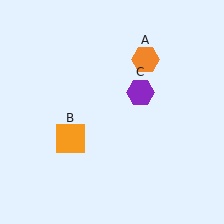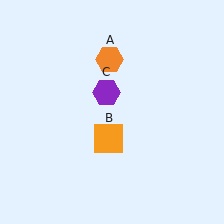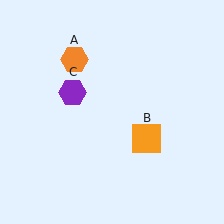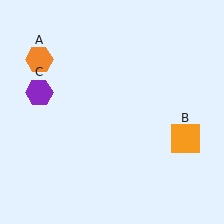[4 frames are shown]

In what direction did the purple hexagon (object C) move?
The purple hexagon (object C) moved left.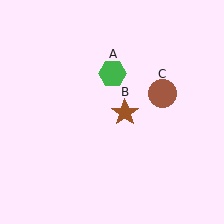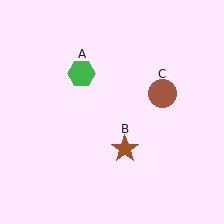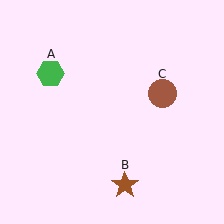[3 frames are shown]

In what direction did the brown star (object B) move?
The brown star (object B) moved down.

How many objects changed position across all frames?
2 objects changed position: green hexagon (object A), brown star (object B).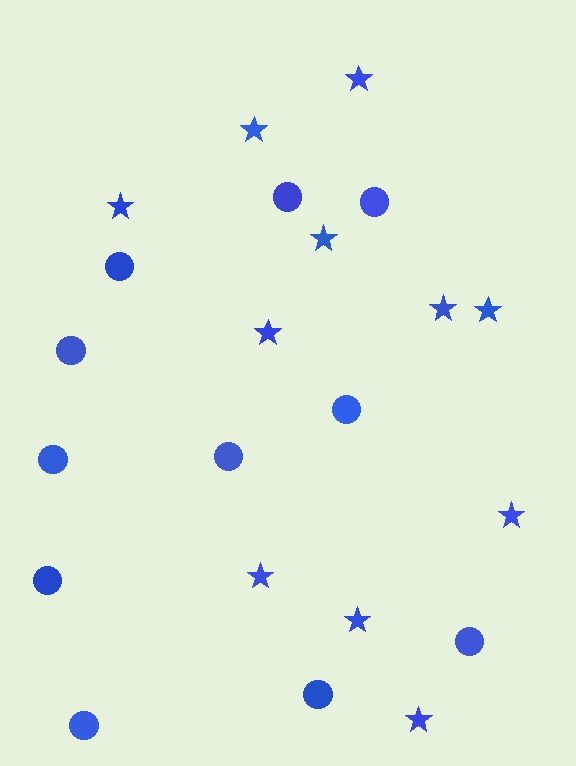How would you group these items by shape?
There are 2 groups: one group of circles (11) and one group of stars (11).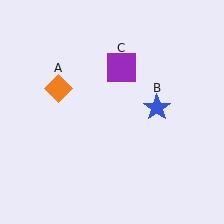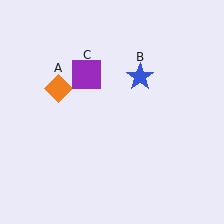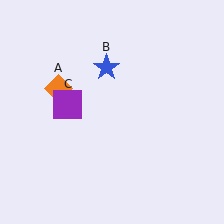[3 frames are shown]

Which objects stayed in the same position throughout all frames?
Orange diamond (object A) remained stationary.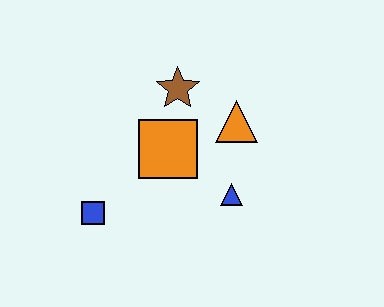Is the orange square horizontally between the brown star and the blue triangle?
No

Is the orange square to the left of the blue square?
No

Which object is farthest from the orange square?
The blue square is farthest from the orange square.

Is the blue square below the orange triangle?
Yes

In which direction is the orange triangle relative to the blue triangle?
The orange triangle is above the blue triangle.